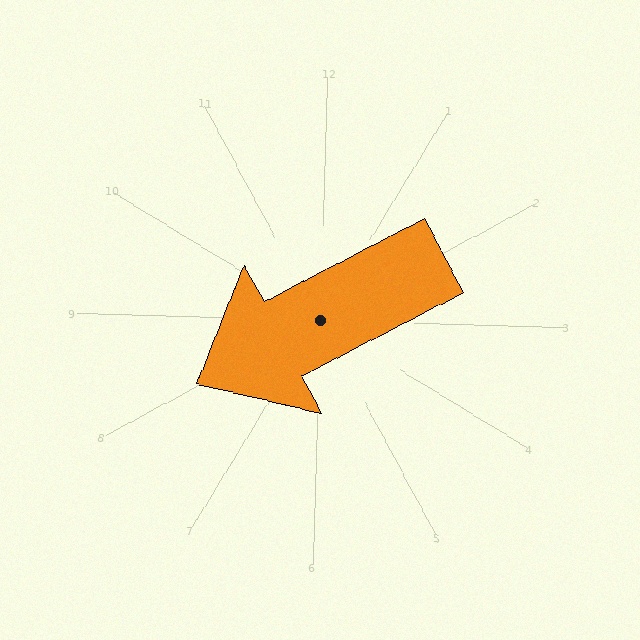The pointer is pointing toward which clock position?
Roughly 8 o'clock.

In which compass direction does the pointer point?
Southwest.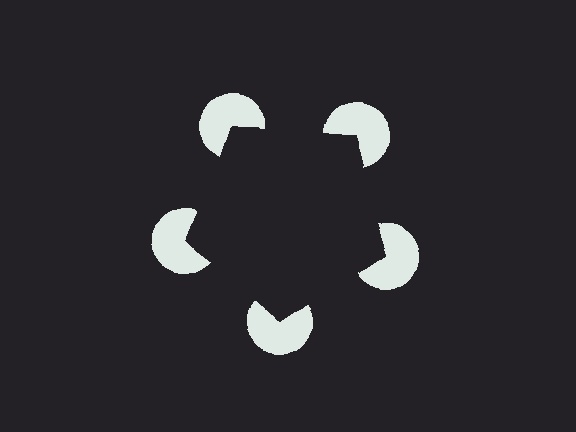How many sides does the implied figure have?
5 sides.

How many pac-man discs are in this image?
There are 5 — one at each vertex of the illusory pentagon.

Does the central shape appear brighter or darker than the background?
It typically appears slightly darker than the background, even though no actual brightness change is drawn.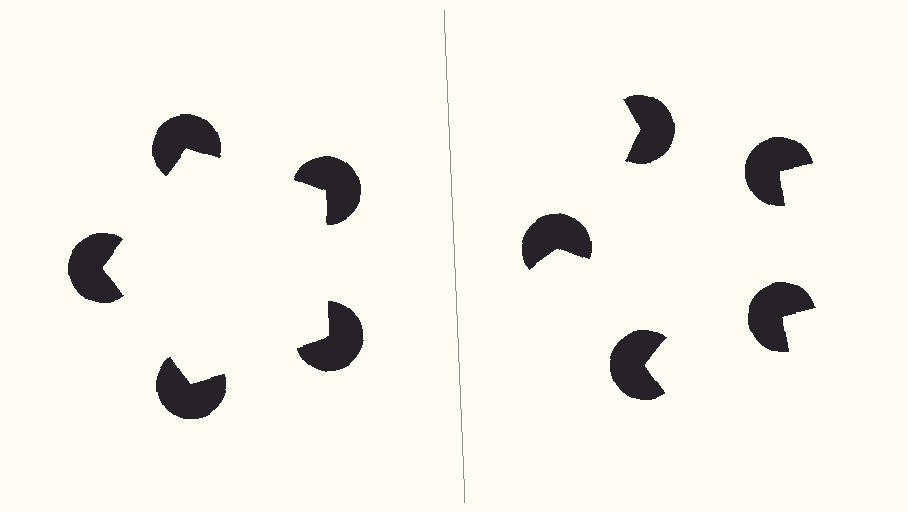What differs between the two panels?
The pac-man discs are positioned identically on both sides; only the wedge orientations differ. On the left they align to a pentagon; on the right they are misaligned.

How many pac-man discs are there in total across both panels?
10 — 5 on each side.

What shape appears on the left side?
An illusory pentagon.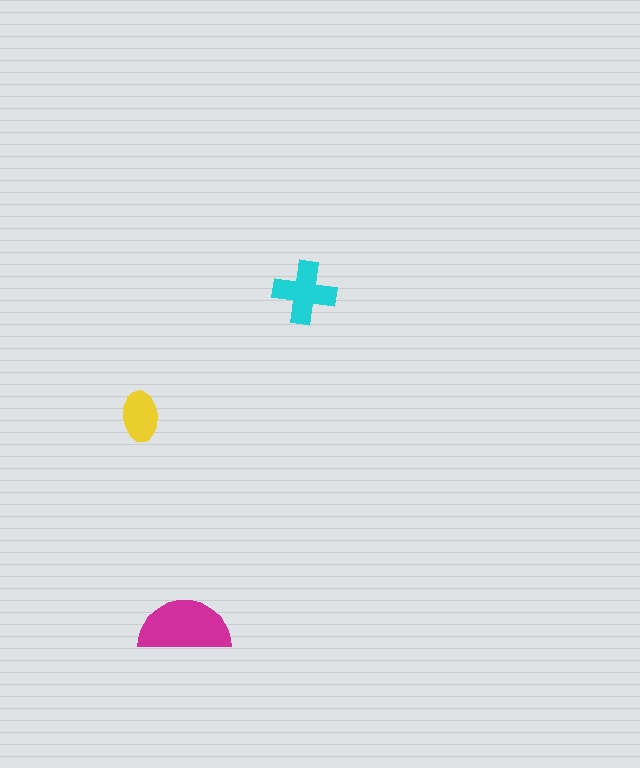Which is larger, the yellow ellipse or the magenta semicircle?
The magenta semicircle.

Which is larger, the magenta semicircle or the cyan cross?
The magenta semicircle.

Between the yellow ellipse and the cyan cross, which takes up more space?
The cyan cross.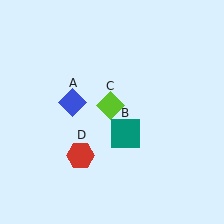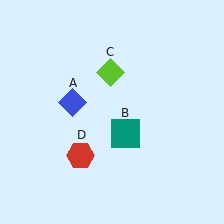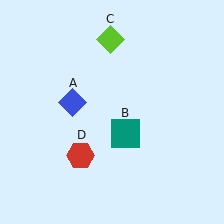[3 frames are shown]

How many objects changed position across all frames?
1 object changed position: lime diamond (object C).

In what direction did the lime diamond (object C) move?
The lime diamond (object C) moved up.